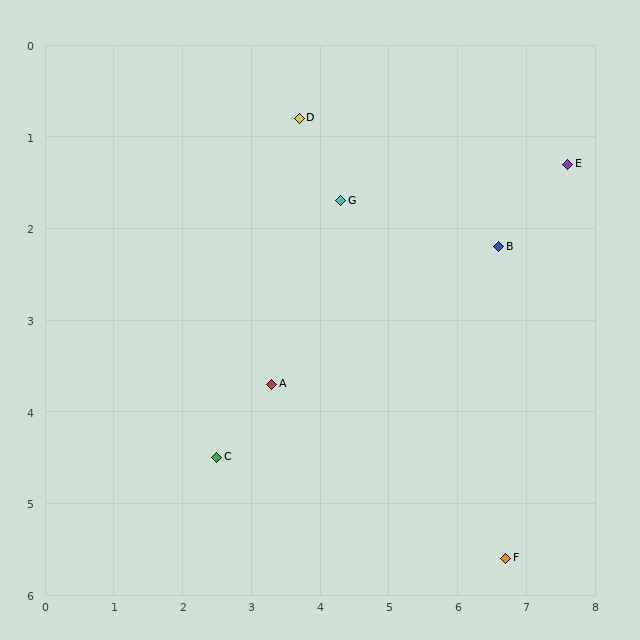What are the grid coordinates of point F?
Point F is at approximately (6.7, 5.6).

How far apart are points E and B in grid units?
Points E and B are about 1.3 grid units apart.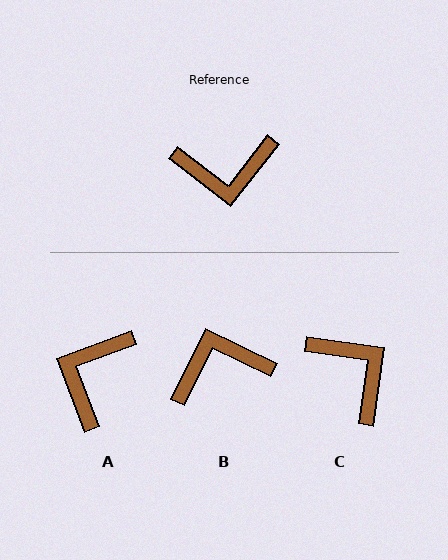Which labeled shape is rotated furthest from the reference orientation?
B, about 168 degrees away.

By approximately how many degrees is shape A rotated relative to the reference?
Approximately 121 degrees clockwise.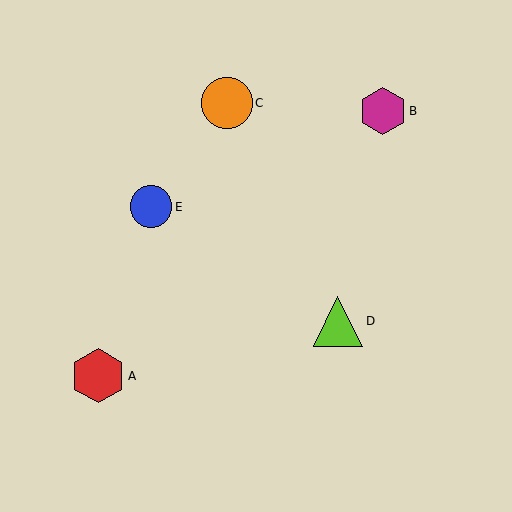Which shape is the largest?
The red hexagon (labeled A) is the largest.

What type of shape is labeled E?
Shape E is a blue circle.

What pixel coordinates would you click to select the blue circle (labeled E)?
Click at (151, 207) to select the blue circle E.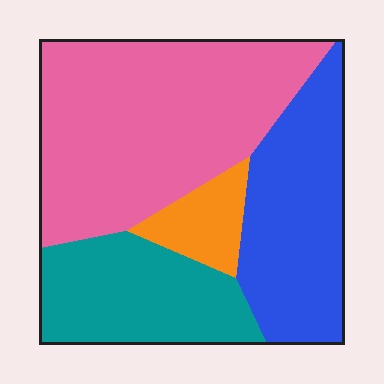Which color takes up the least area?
Orange, at roughly 10%.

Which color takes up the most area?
Pink, at roughly 45%.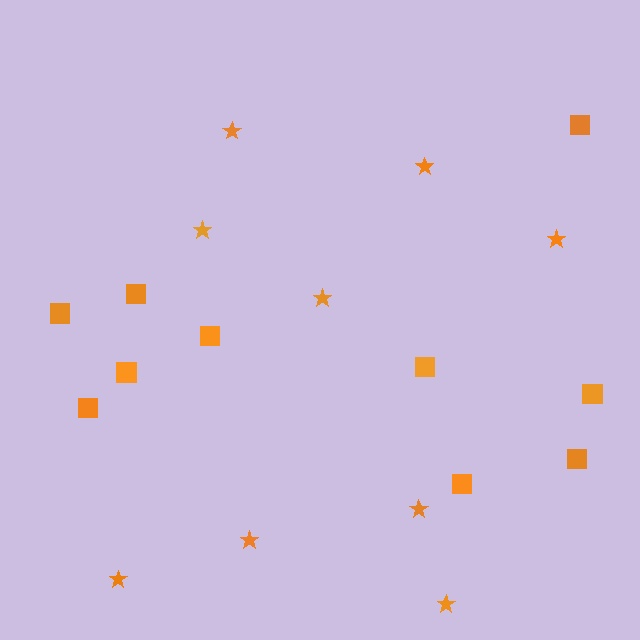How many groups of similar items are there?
There are 2 groups: one group of stars (9) and one group of squares (10).